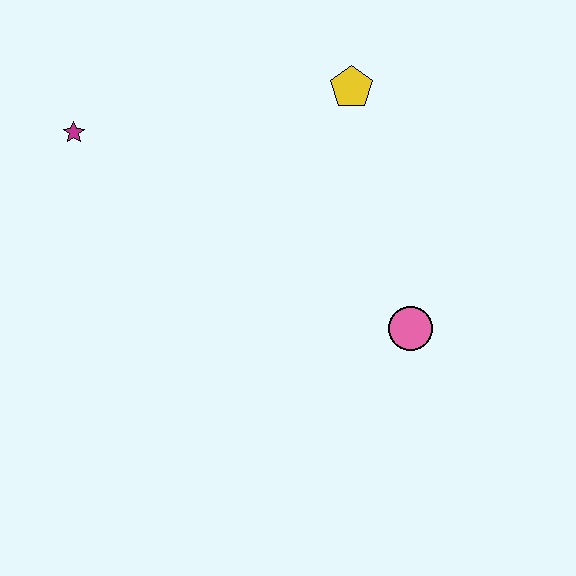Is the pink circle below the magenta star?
Yes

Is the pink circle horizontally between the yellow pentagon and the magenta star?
No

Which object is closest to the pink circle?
The yellow pentagon is closest to the pink circle.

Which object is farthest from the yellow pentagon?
The magenta star is farthest from the yellow pentagon.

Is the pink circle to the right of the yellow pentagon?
Yes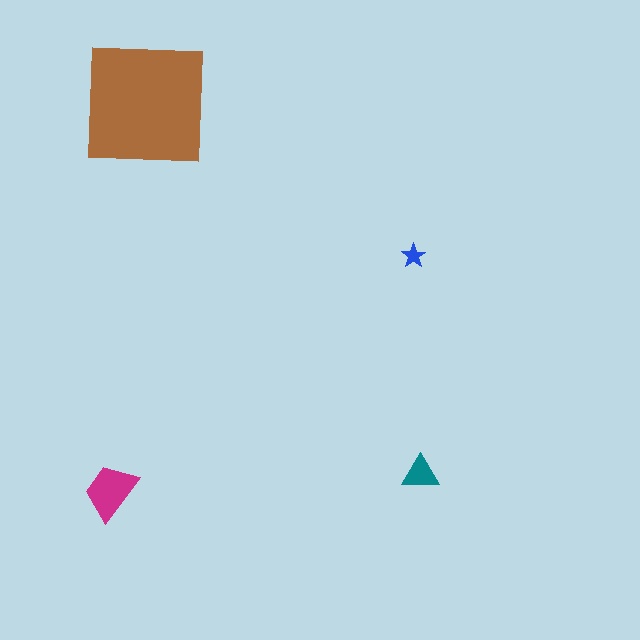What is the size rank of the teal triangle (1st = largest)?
3rd.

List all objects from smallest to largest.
The blue star, the teal triangle, the magenta trapezoid, the brown square.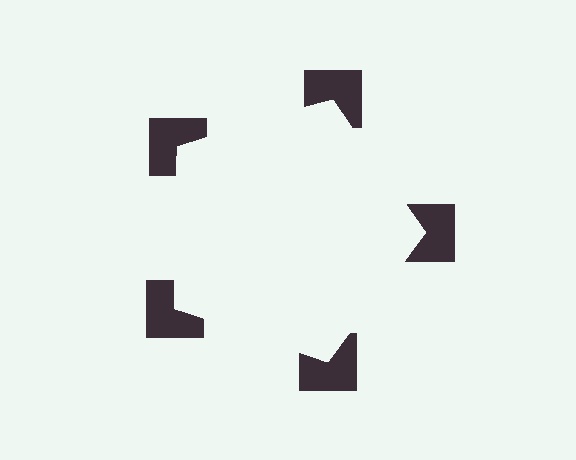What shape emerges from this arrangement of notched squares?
An illusory pentagon — its edges are inferred from the aligned wedge cuts in the notched squares, not physically drawn.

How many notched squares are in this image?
There are 5 — one at each vertex of the illusory pentagon.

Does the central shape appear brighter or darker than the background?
It typically appears slightly brighter than the background, even though no actual brightness change is drawn.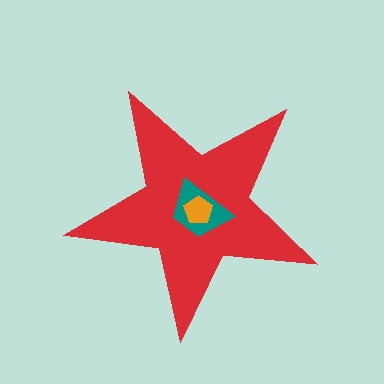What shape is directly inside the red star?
The teal trapezoid.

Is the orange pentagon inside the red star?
Yes.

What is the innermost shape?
The orange pentagon.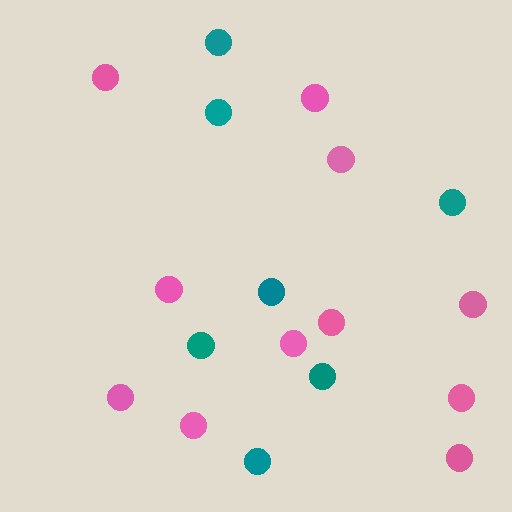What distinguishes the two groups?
There are 2 groups: one group of teal circles (7) and one group of pink circles (11).